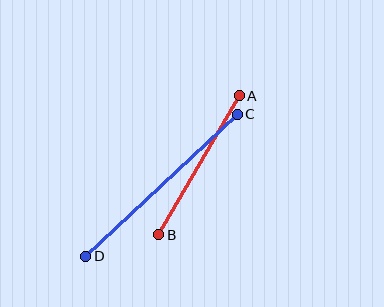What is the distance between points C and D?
The distance is approximately 207 pixels.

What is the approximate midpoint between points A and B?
The midpoint is at approximately (199, 165) pixels.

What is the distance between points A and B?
The distance is approximately 161 pixels.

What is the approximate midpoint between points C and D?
The midpoint is at approximately (162, 185) pixels.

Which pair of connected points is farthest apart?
Points C and D are farthest apart.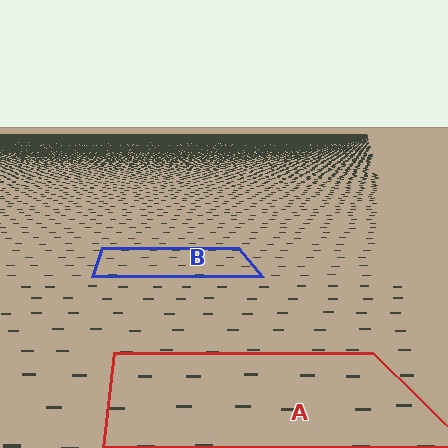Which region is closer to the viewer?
Region A is closer. The texture elements there are larger and more spread out.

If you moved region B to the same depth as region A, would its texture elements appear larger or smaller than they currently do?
They would appear larger. At a closer depth, the same texture elements are projected at a bigger on-screen size.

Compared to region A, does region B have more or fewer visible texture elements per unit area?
Region B has more texture elements per unit area — they are packed more densely because it is farther away.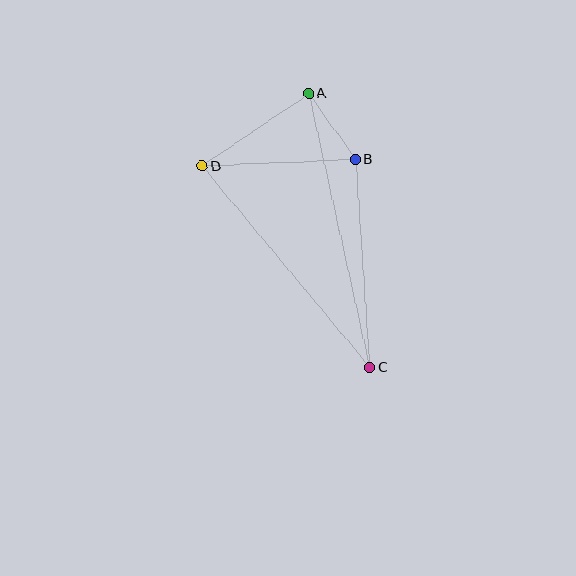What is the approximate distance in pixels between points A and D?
The distance between A and D is approximately 129 pixels.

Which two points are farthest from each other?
Points A and C are farthest from each other.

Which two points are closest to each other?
Points A and B are closest to each other.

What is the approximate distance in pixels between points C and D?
The distance between C and D is approximately 262 pixels.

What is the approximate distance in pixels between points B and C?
The distance between B and C is approximately 209 pixels.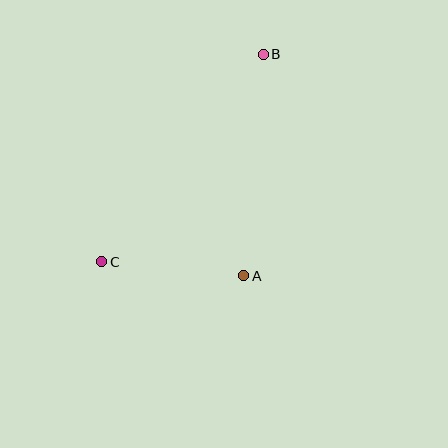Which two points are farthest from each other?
Points B and C are farthest from each other.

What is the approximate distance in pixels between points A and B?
The distance between A and B is approximately 222 pixels.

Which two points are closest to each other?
Points A and C are closest to each other.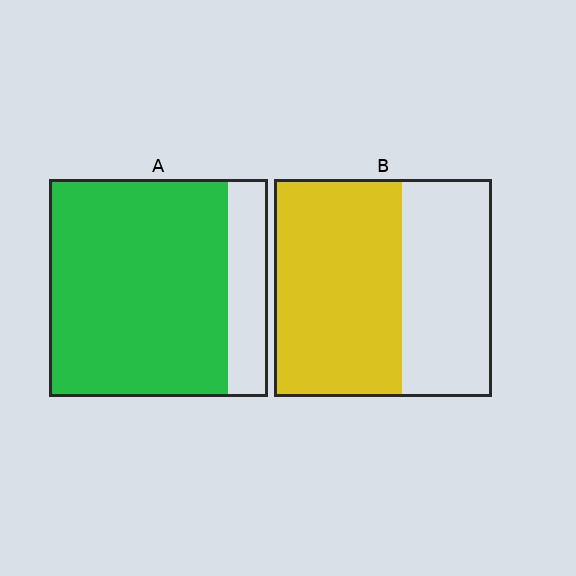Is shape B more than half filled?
Yes.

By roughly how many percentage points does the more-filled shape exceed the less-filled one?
By roughly 25 percentage points (A over B).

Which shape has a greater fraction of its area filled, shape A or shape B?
Shape A.